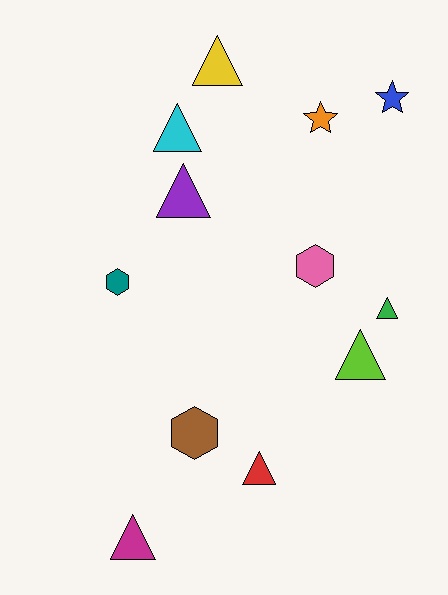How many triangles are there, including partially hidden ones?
There are 7 triangles.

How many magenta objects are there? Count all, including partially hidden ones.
There is 1 magenta object.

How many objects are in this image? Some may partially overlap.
There are 12 objects.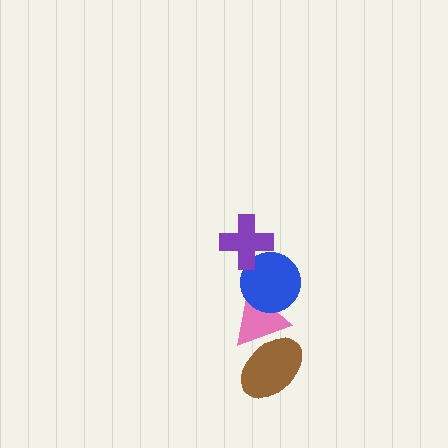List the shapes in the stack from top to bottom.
From top to bottom: the purple cross, the blue circle, the pink triangle, the brown ellipse.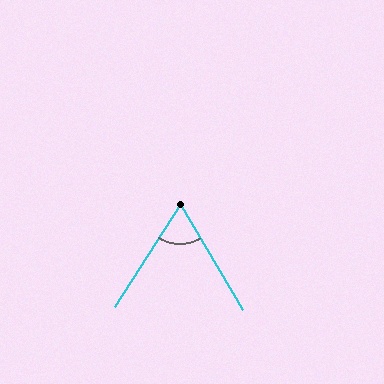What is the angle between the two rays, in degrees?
Approximately 63 degrees.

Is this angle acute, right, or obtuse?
It is acute.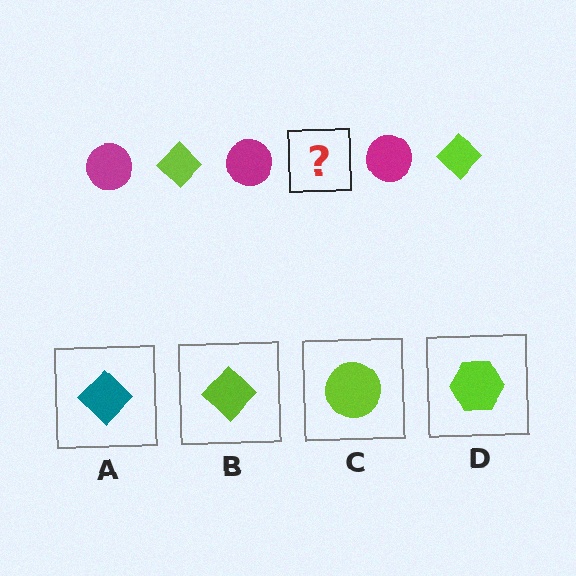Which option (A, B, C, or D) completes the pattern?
B.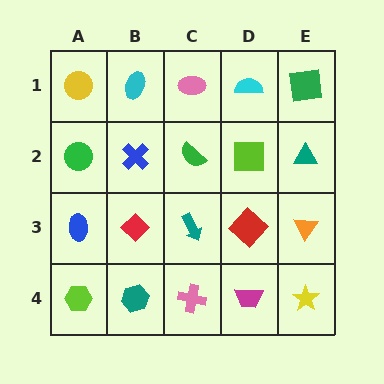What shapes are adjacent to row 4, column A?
A blue ellipse (row 3, column A), a teal hexagon (row 4, column B).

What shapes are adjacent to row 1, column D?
A lime square (row 2, column D), a pink ellipse (row 1, column C), a green square (row 1, column E).